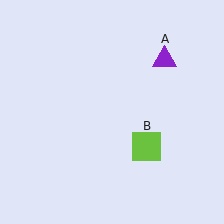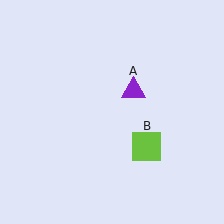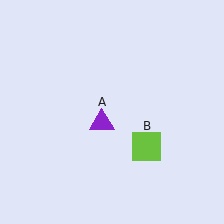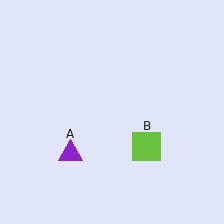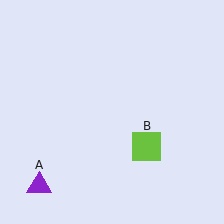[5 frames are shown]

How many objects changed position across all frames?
1 object changed position: purple triangle (object A).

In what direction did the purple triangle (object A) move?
The purple triangle (object A) moved down and to the left.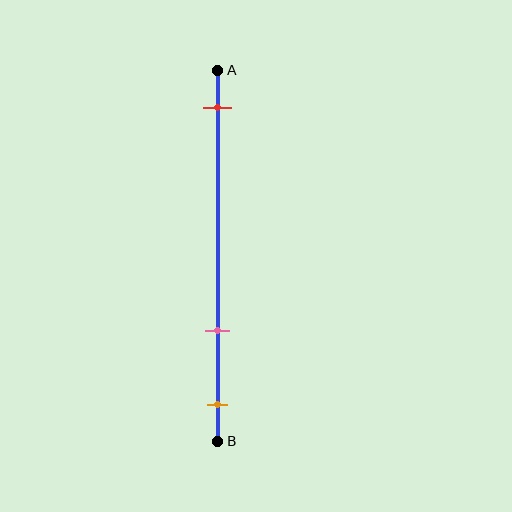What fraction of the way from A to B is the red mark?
The red mark is approximately 10% (0.1) of the way from A to B.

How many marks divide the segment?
There are 3 marks dividing the segment.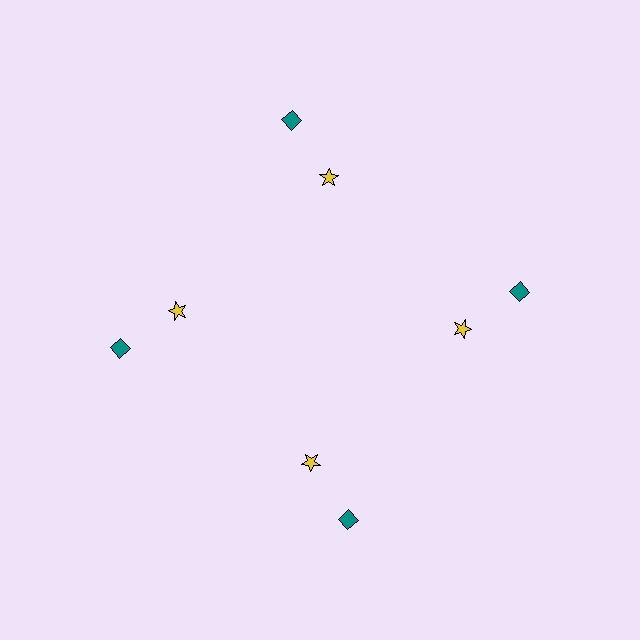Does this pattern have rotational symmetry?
Yes, this pattern has 4-fold rotational symmetry. It looks the same after rotating 90 degrees around the center.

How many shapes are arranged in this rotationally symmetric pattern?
There are 8 shapes, arranged in 4 groups of 2.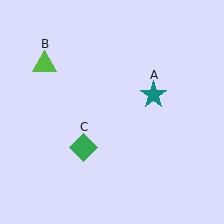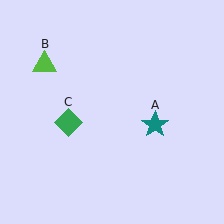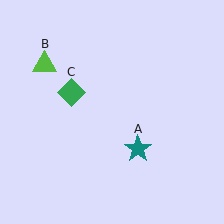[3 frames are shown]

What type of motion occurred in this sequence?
The teal star (object A), green diamond (object C) rotated clockwise around the center of the scene.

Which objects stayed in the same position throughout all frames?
Lime triangle (object B) remained stationary.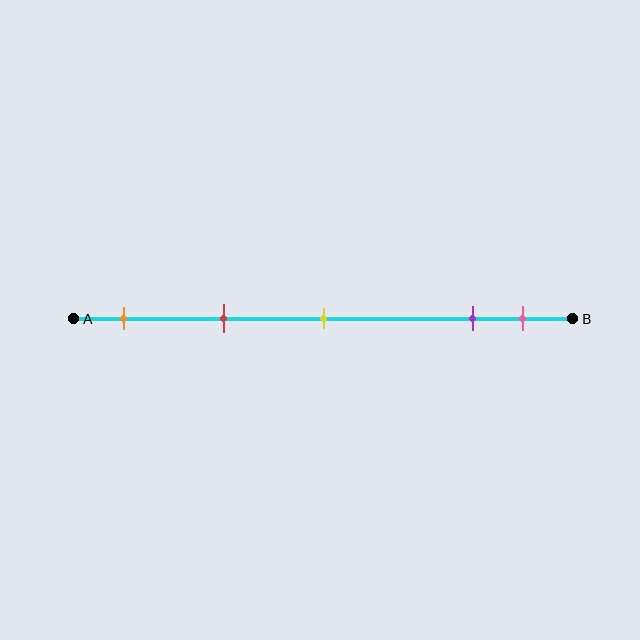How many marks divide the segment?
There are 5 marks dividing the segment.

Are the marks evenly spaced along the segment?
No, the marks are not evenly spaced.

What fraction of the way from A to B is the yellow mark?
The yellow mark is approximately 50% (0.5) of the way from A to B.